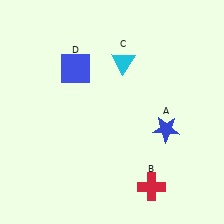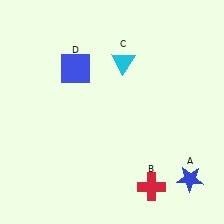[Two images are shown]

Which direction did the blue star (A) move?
The blue star (A) moved down.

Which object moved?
The blue star (A) moved down.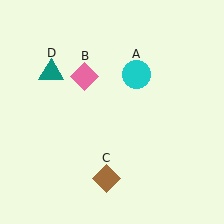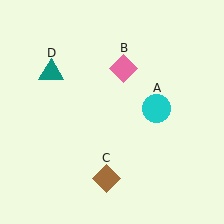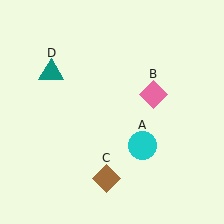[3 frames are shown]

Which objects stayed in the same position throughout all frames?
Brown diamond (object C) and teal triangle (object D) remained stationary.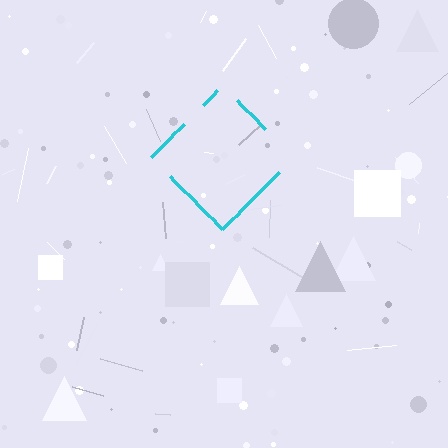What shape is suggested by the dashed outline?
The dashed outline suggests a diamond.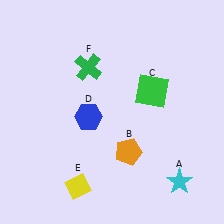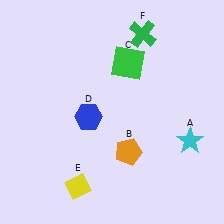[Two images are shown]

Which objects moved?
The objects that moved are: the cyan star (A), the green square (C), the green cross (F).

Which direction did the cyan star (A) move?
The cyan star (A) moved up.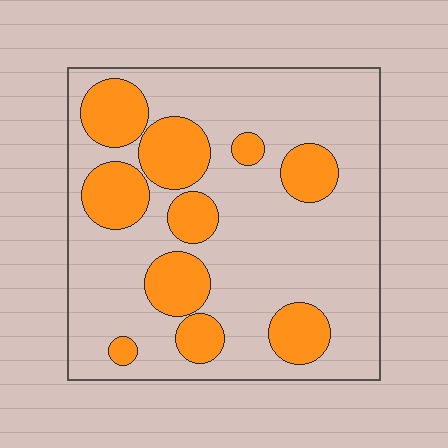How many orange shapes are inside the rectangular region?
10.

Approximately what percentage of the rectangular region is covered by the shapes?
Approximately 25%.